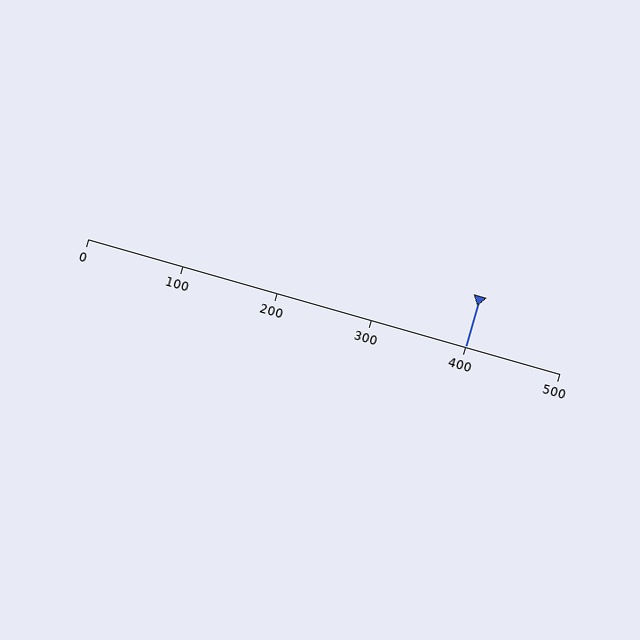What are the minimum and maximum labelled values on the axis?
The axis runs from 0 to 500.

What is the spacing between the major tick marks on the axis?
The major ticks are spaced 100 apart.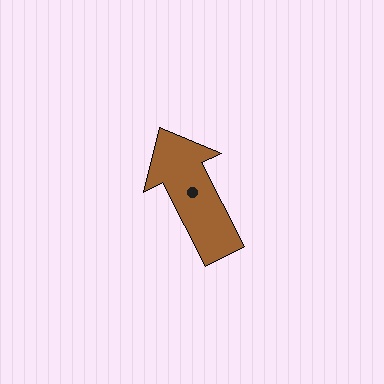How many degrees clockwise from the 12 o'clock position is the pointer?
Approximately 333 degrees.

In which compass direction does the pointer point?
Northwest.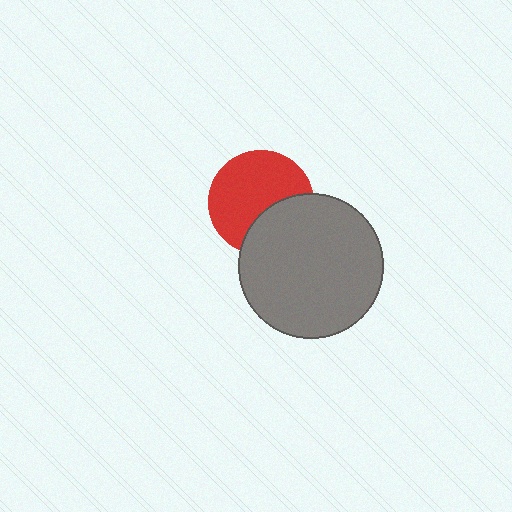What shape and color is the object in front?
The object in front is a gray circle.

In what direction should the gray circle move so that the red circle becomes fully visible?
The gray circle should move toward the lower-right. That is the shortest direction to clear the overlap and leave the red circle fully visible.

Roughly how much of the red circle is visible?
Most of it is visible (roughly 66%).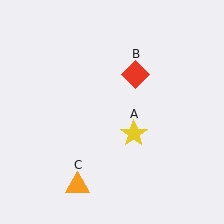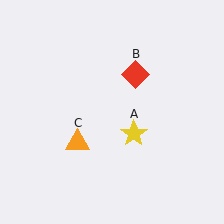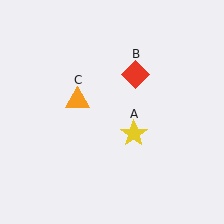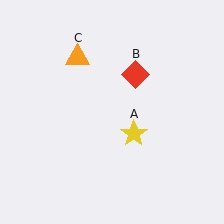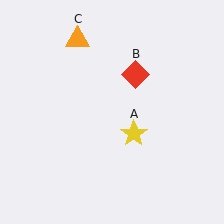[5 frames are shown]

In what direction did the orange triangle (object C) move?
The orange triangle (object C) moved up.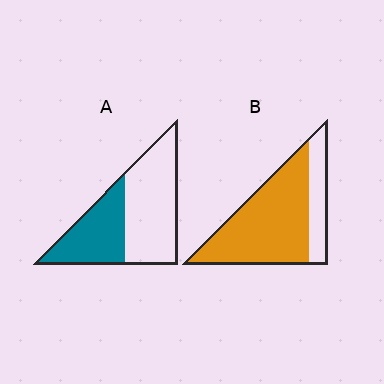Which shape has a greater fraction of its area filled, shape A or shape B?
Shape B.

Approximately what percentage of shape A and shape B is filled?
A is approximately 40% and B is approximately 75%.